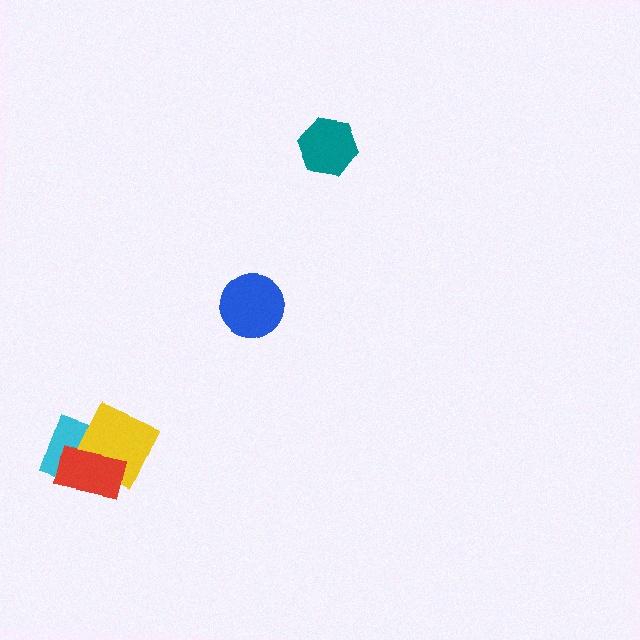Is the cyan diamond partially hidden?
Yes, it is partially covered by another shape.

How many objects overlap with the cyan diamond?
2 objects overlap with the cyan diamond.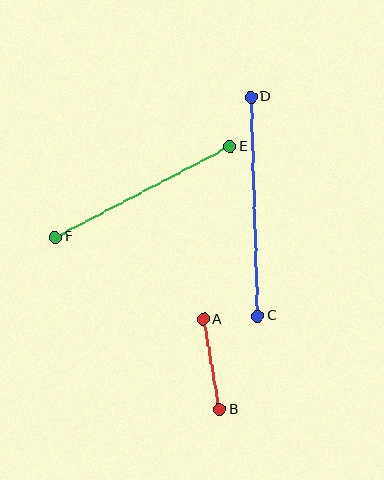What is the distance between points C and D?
The distance is approximately 219 pixels.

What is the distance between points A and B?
The distance is approximately 92 pixels.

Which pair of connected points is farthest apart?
Points C and D are farthest apart.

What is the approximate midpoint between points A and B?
The midpoint is at approximately (211, 365) pixels.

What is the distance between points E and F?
The distance is approximately 197 pixels.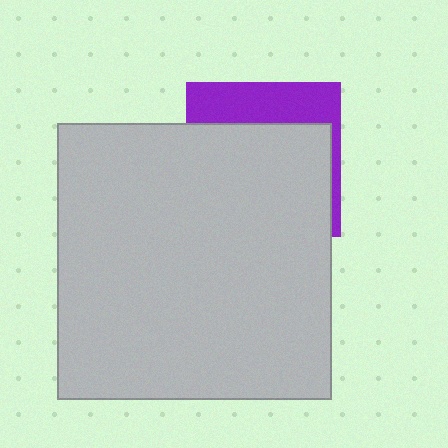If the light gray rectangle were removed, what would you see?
You would see the complete purple square.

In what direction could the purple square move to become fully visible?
The purple square could move up. That would shift it out from behind the light gray rectangle entirely.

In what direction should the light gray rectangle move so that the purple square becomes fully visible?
The light gray rectangle should move down. That is the shortest direction to clear the overlap and leave the purple square fully visible.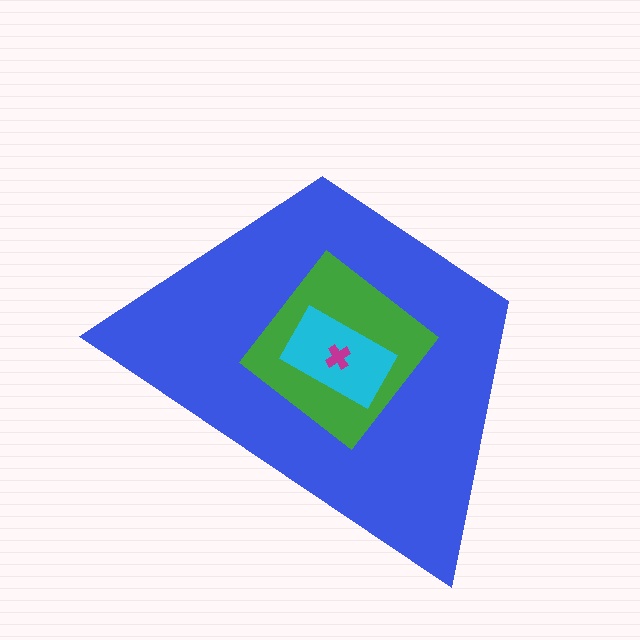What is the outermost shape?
The blue trapezoid.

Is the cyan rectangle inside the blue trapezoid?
Yes.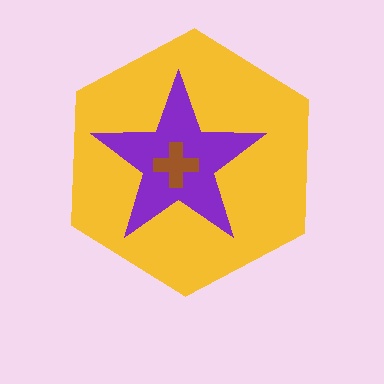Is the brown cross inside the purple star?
Yes.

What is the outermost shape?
The yellow hexagon.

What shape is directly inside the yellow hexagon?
The purple star.